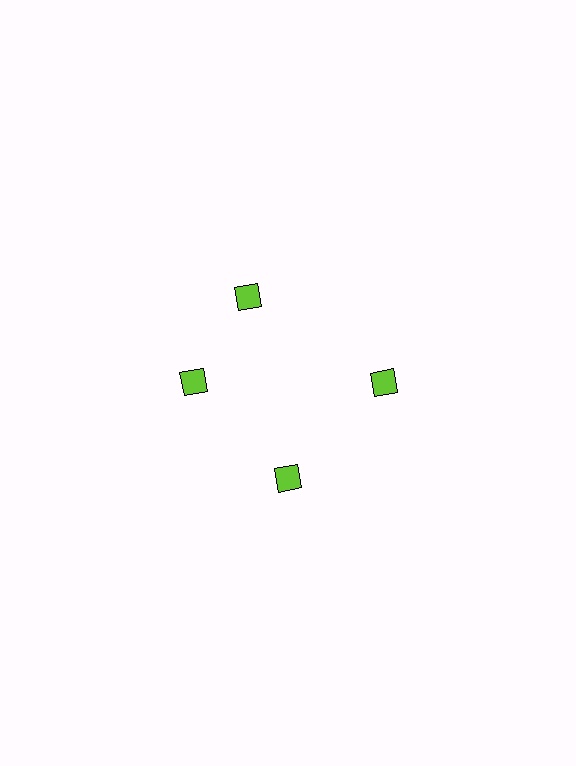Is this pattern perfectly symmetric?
No. The 4 lime squares are arranged in a ring, but one element near the 12 o'clock position is rotated out of alignment along the ring, breaking the 4-fold rotational symmetry.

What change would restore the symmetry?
The symmetry would be restored by rotating it back into even spacing with its neighbors so that all 4 squares sit at equal angles and equal distance from the center.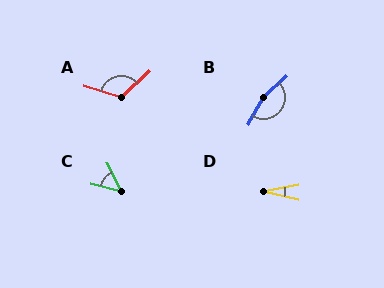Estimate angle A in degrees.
Approximately 120 degrees.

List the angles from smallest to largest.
D (24°), C (49°), A (120°), B (163°).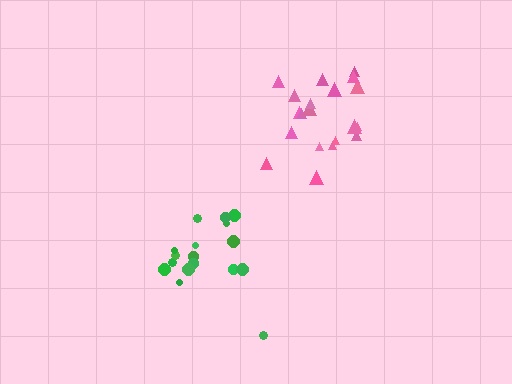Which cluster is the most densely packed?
Pink.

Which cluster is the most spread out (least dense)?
Green.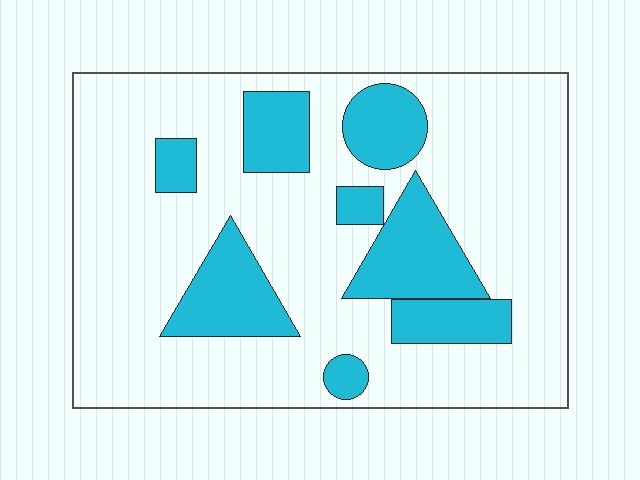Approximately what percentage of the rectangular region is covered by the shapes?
Approximately 25%.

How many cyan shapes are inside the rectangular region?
8.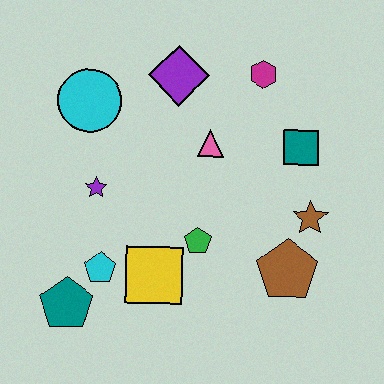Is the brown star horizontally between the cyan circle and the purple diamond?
No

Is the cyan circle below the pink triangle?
No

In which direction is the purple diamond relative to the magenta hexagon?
The purple diamond is to the left of the magenta hexagon.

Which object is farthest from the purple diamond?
The teal pentagon is farthest from the purple diamond.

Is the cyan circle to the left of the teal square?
Yes